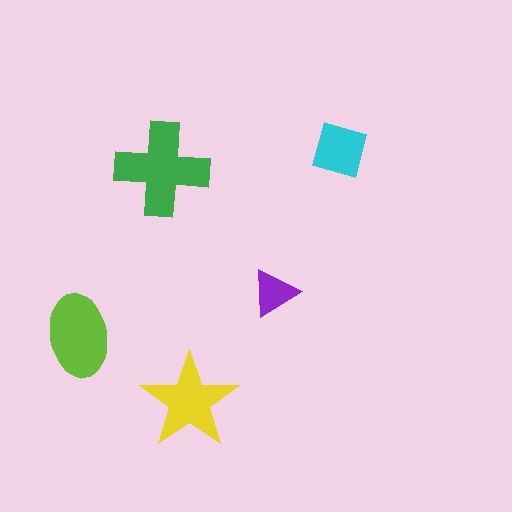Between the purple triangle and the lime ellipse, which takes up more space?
The lime ellipse.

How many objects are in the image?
There are 5 objects in the image.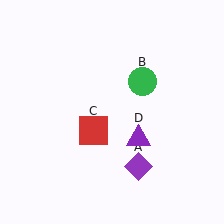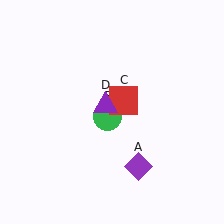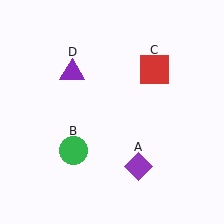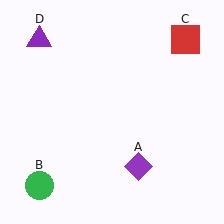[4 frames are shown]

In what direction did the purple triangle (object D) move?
The purple triangle (object D) moved up and to the left.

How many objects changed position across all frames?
3 objects changed position: green circle (object B), red square (object C), purple triangle (object D).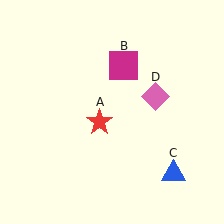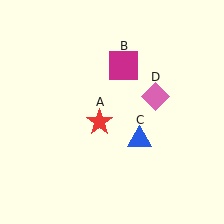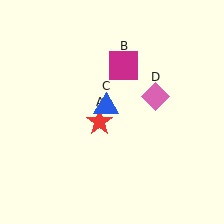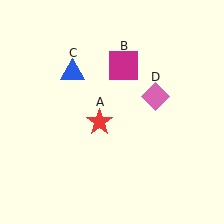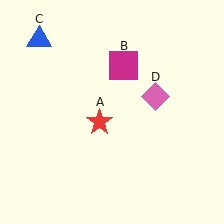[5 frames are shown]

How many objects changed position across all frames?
1 object changed position: blue triangle (object C).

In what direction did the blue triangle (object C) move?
The blue triangle (object C) moved up and to the left.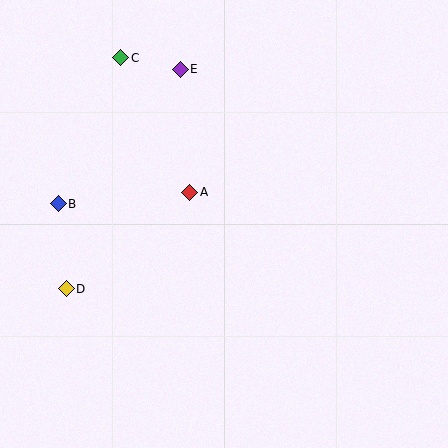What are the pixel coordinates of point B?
Point B is at (58, 204).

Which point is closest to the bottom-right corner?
Point A is closest to the bottom-right corner.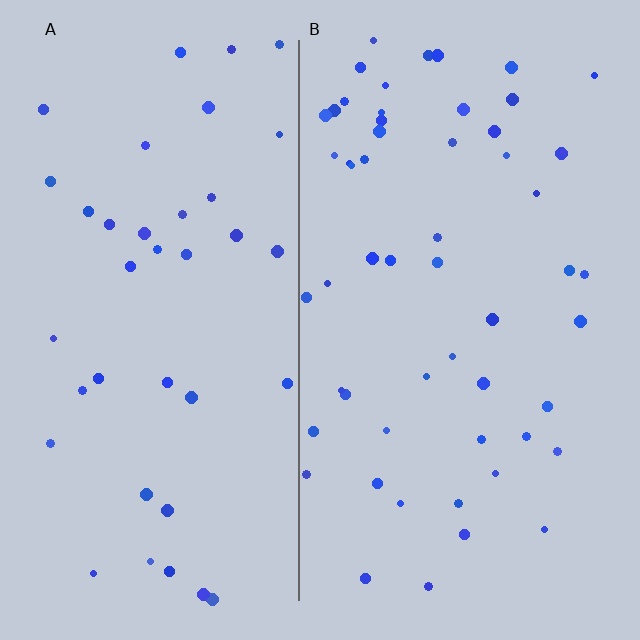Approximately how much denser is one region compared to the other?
Approximately 1.5× — region B over region A.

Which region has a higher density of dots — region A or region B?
B (the right).